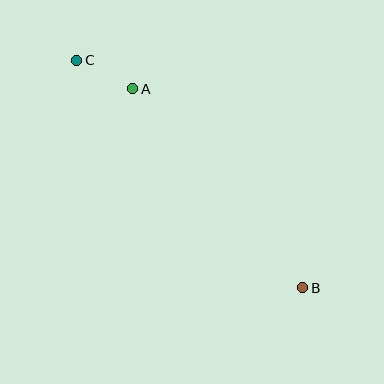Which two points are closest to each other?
Points A and C are closest to each other.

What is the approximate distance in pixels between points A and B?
The distance between A and B is approximately 262 pixels.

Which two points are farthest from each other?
Points B and C are farthest from each other.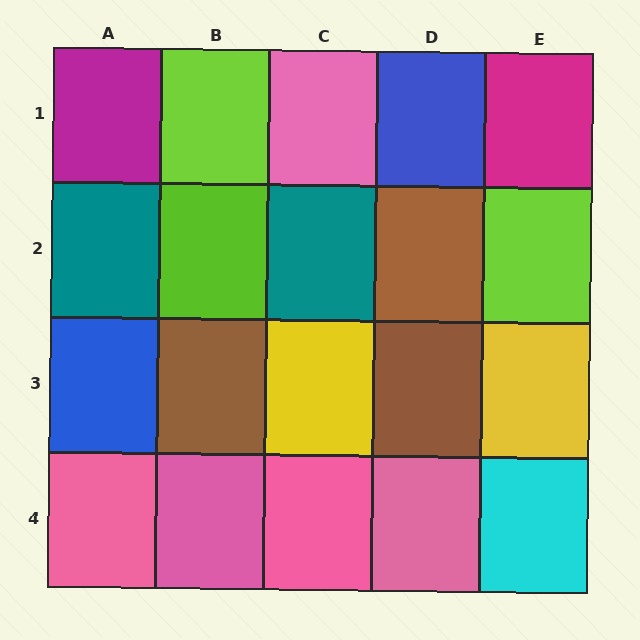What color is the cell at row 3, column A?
Blue.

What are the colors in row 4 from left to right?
Pink, pink, pink, pink, cyan.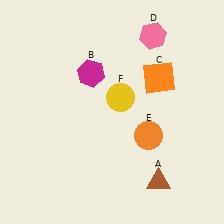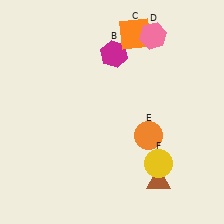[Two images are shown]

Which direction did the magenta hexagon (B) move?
The magenta hexagon (B) moved right.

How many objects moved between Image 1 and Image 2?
3 objects moved between the two images.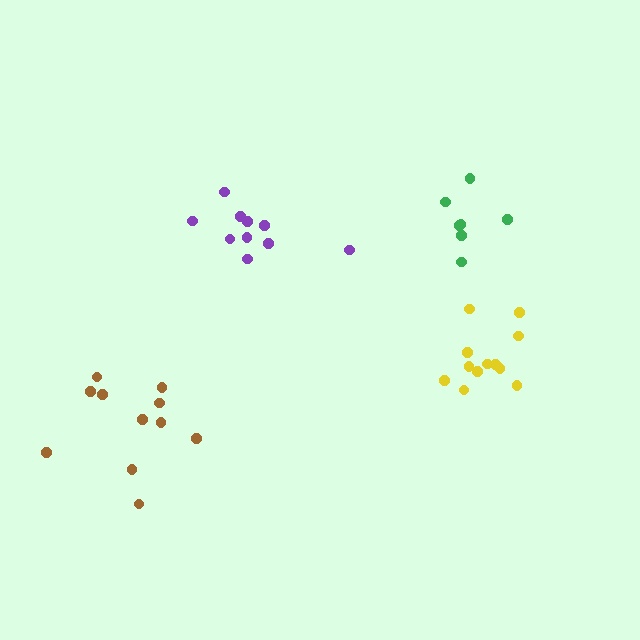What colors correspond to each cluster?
The clusters are colored: green, brown, purple, yellow.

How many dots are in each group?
Group 1: 7 dots, Group 2: 11 dots, Group 3: 10 dots, Group 4: 12 dots (40 total).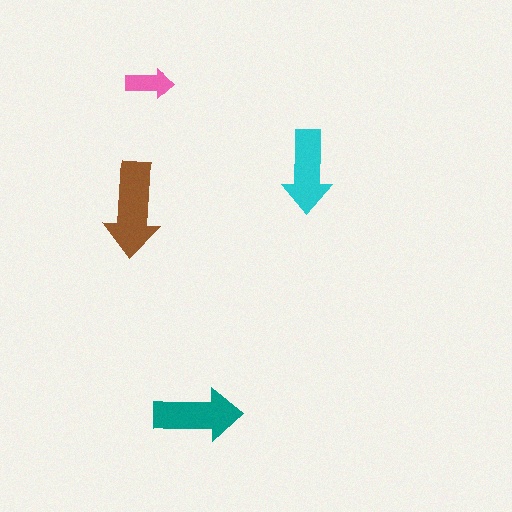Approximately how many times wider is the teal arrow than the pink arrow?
About 2 times wider.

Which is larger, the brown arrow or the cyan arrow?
The brown one.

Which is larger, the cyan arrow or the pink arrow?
The cyan one.